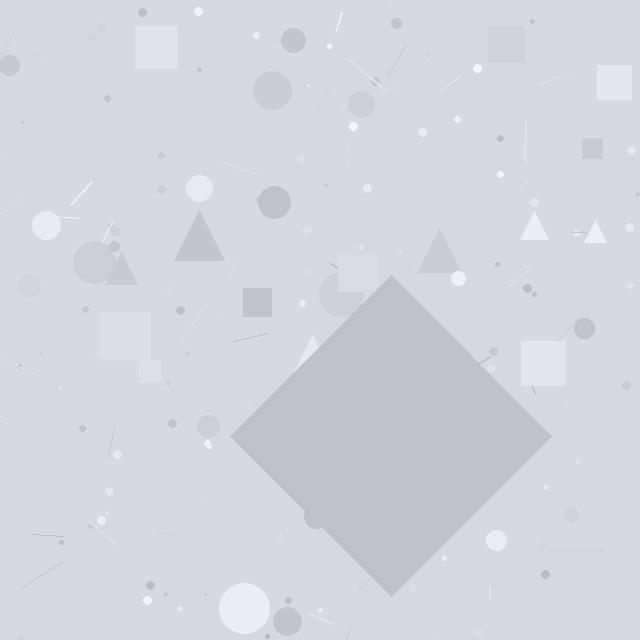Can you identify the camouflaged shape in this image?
The camouflaged shape is a diamond.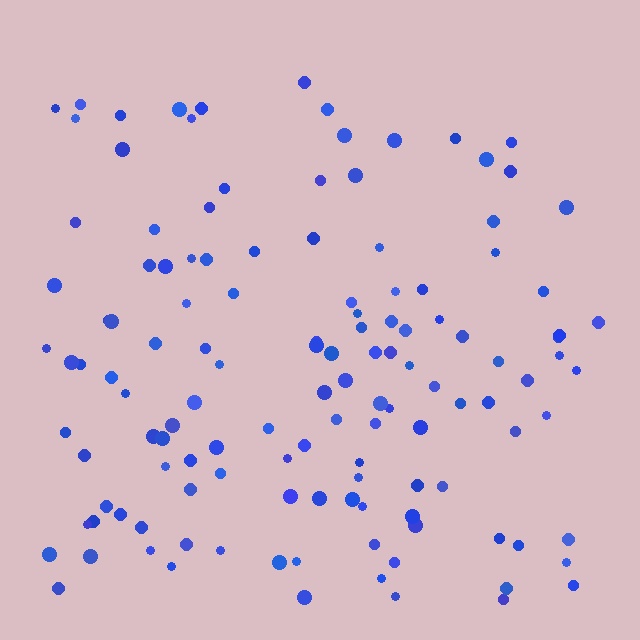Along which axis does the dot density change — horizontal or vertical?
Vertical.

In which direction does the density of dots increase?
From top to bottom, with the bottom side densest.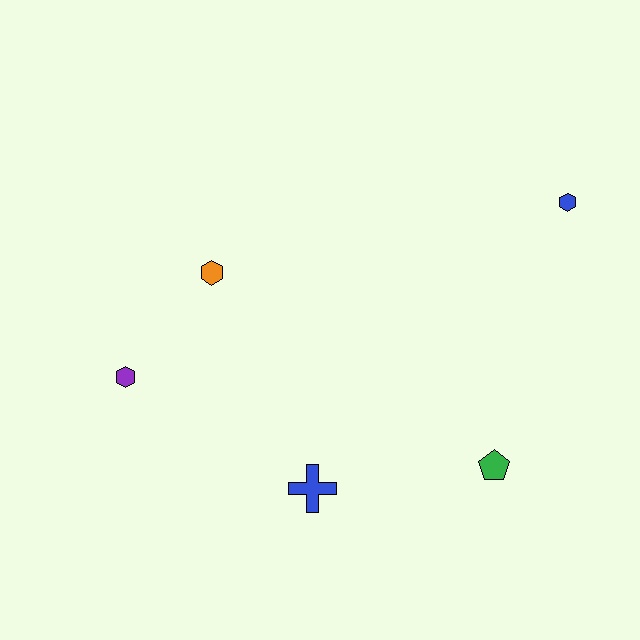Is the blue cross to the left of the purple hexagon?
No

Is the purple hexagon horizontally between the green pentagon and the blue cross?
No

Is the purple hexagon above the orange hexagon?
No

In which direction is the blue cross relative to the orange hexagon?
The blue cross is below the orange hexagon.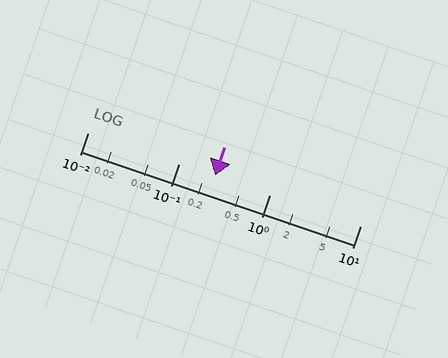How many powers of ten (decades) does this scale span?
The scale spans 3 decades, from 0.01 to 10.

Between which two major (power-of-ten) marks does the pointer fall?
The pointer is between 0.1 and 1.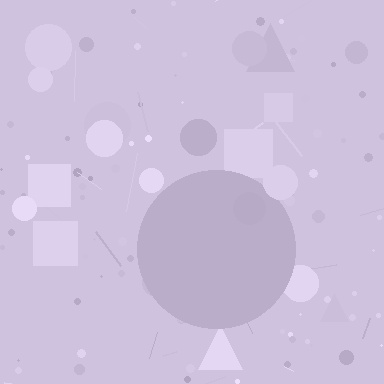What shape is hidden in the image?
A circle is hidden in the image.